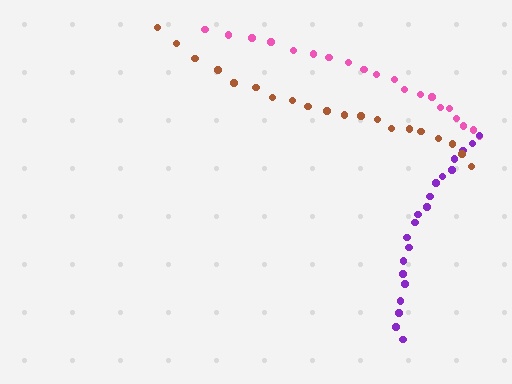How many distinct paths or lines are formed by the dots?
There are 3 distinct paths.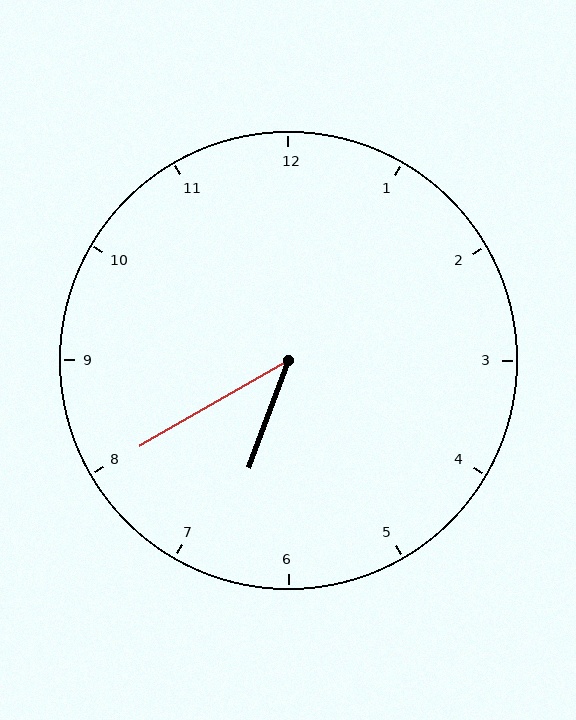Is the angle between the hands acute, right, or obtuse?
It is acute.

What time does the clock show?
6:40.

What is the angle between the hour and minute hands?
Approximately 40 degrees.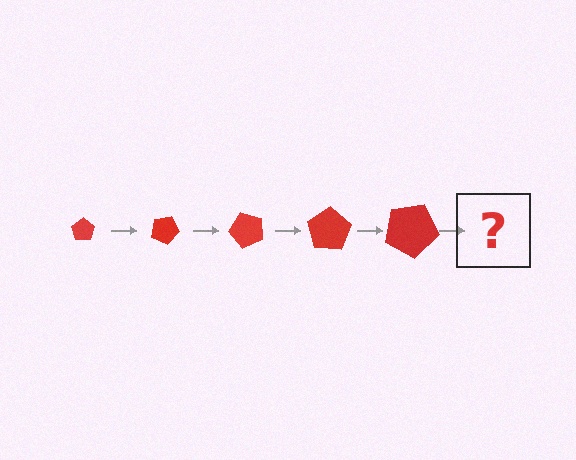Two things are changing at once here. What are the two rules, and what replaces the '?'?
The two rules are that the pentagon grows larger each step and it rotates 25 degrees each step. The '?' should be a pentagon, larger than the previous one and rotated 125 degrees from the start.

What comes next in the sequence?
The next element should be a pentagon, larger than the previous one and rotated 125 degrees from the start.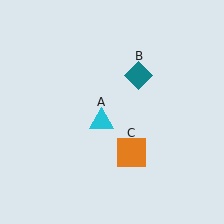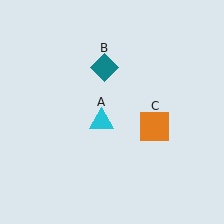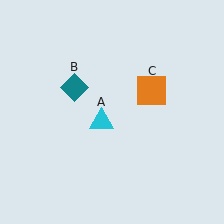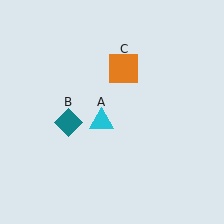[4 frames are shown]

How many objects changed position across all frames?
2 objects changed position: teal diamond (object B), orange square (object C).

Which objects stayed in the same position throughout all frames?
Cyan triangle (object A) remained stationary.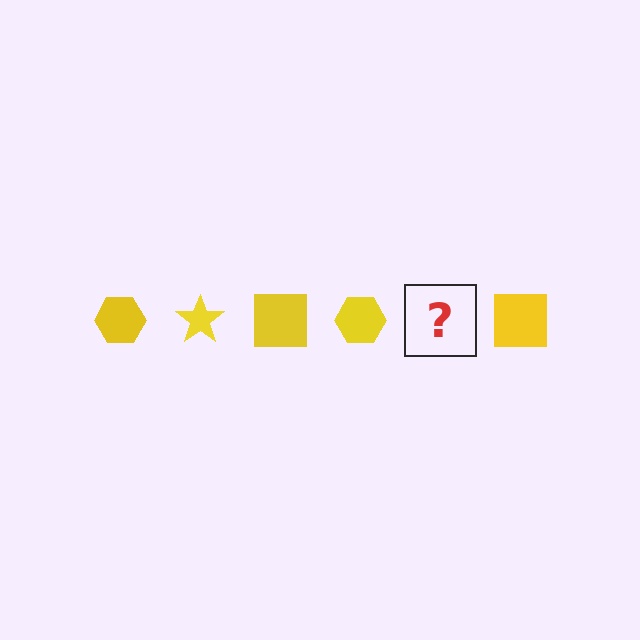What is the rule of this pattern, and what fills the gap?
The rule is that the pattern cycles through hexagon, star, square shapes in yellow. The gap should be filled with a yellow star.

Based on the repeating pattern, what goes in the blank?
The blank should be a yellow star.